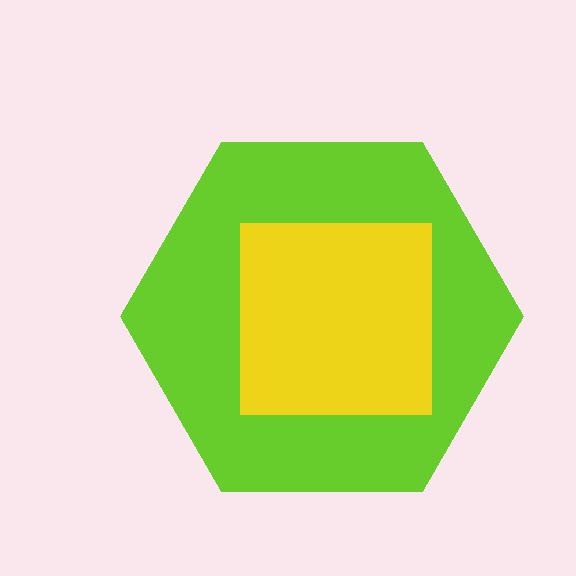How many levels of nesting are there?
2.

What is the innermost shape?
The yellow square.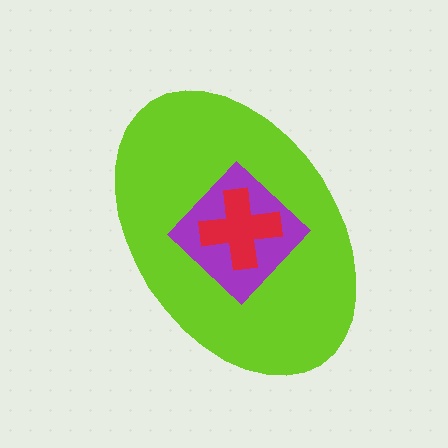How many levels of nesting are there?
3.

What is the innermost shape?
The red cross.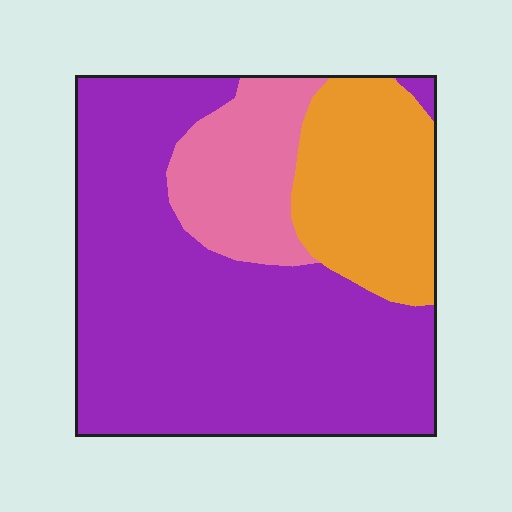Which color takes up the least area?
Pink, at roughly 15%.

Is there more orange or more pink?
Orange.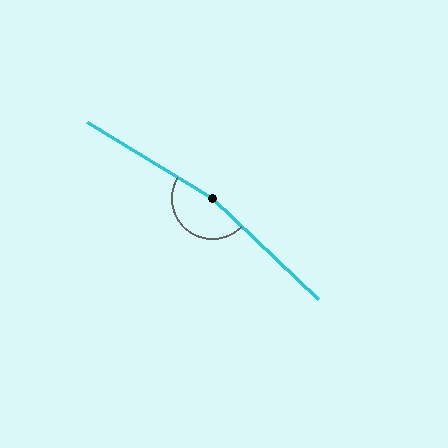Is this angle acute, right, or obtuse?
It is obtuse.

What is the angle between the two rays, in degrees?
Approximately 168 degrees.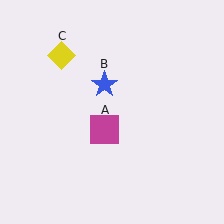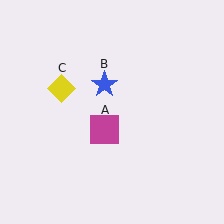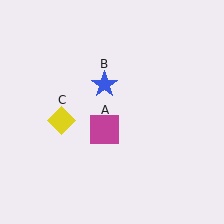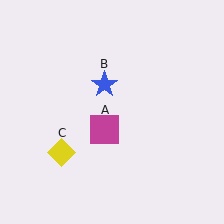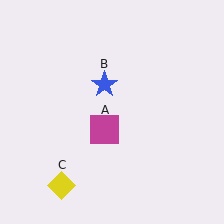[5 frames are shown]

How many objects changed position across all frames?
1 object changed position: yellow diamond (object C).